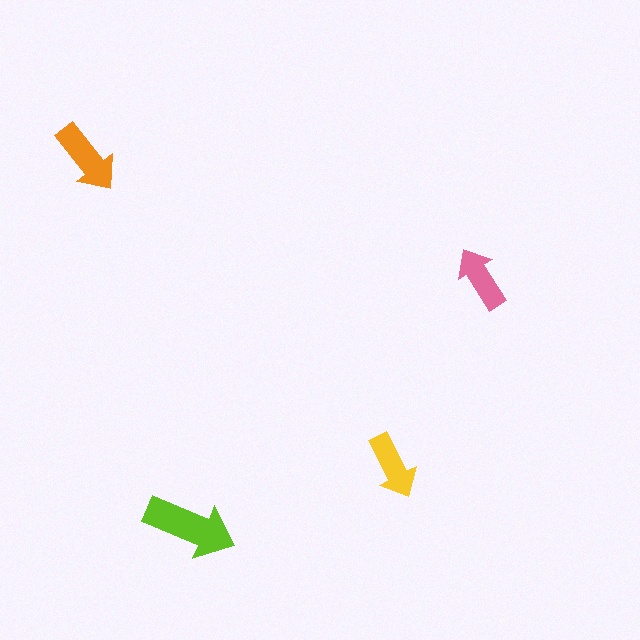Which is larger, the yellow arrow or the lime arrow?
The lime one.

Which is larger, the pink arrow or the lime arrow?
The lime one.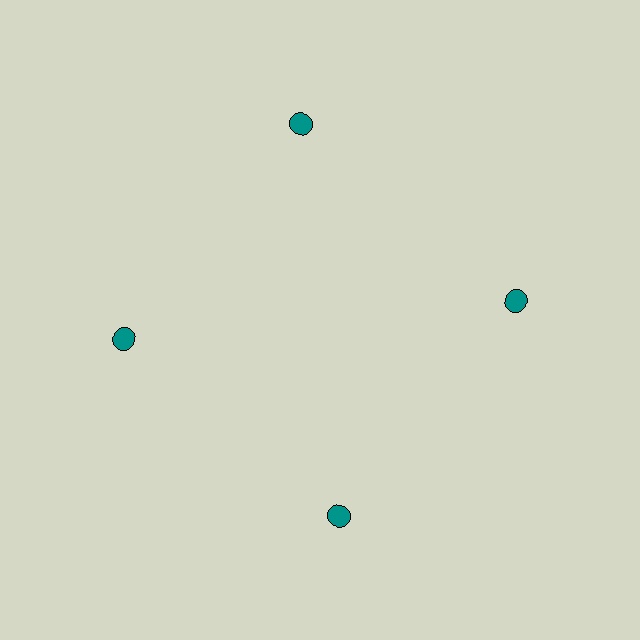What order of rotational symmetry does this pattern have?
This pattern has 4-fold rotational symmetry.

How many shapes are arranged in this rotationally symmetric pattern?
There are 4 shapes, arranged in 4 groups of 1.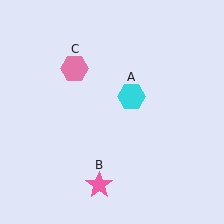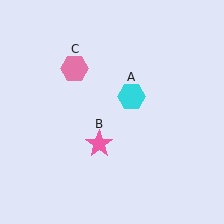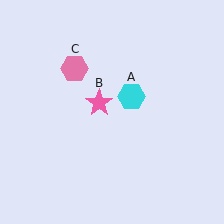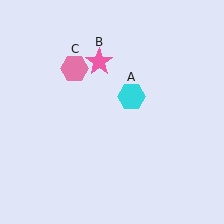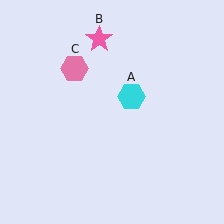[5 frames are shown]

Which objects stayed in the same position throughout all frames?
Cyan hexagon (object A) and pink hexagon (object C) remained stationary.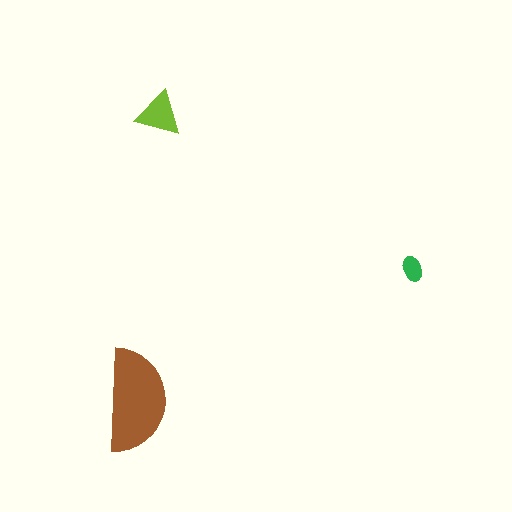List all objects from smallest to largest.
The green ellipse, the lime triangle, the brown semicircle.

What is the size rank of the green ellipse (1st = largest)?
3rd.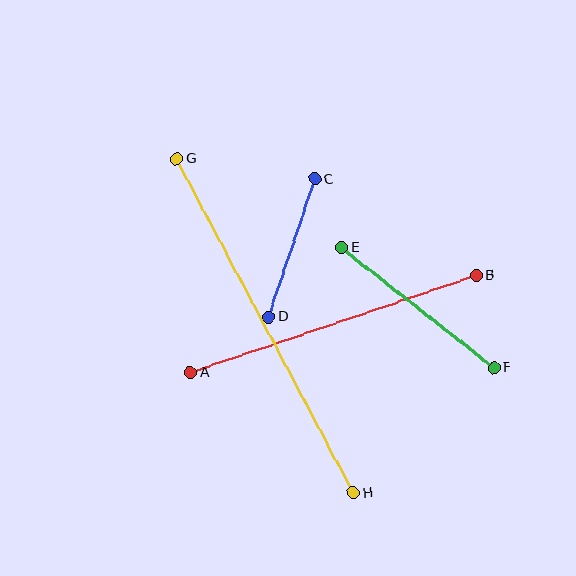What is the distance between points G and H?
The distance is approximately 378 pixels.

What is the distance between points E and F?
The distance is approximately 194 pixels.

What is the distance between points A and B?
The distance is approximately 301 pixels.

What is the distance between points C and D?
The distance is approximately 145 pixels.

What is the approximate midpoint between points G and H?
The midpoint is at approximately (265, 326) pixels.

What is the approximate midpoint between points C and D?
The midpoint is at approximately (292, 248) pixels.